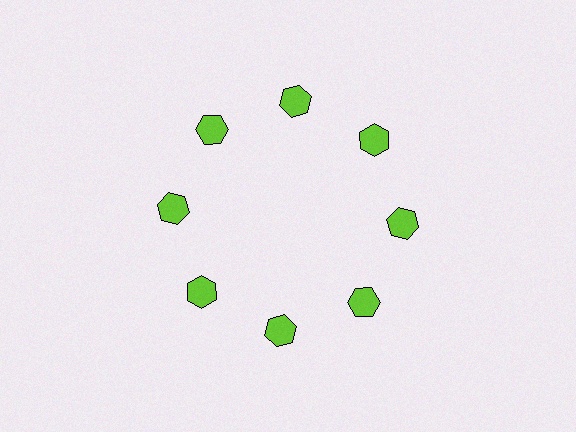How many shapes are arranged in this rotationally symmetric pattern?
There are 8 shapes, arranged in 8 groups of 1.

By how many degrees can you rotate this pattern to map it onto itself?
The pattern maps onto itself every 45 degrees of rotation.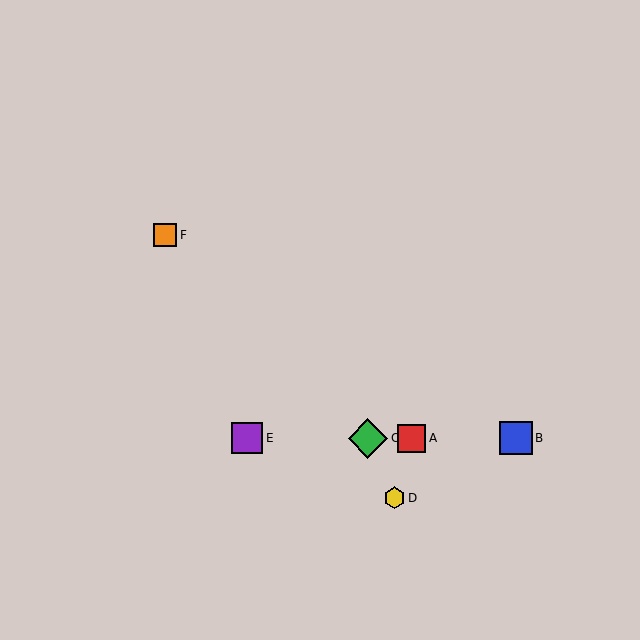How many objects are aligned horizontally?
4 objects (A, B, C, E) are aligned horizontally.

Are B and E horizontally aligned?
Yes, both are at y≈438.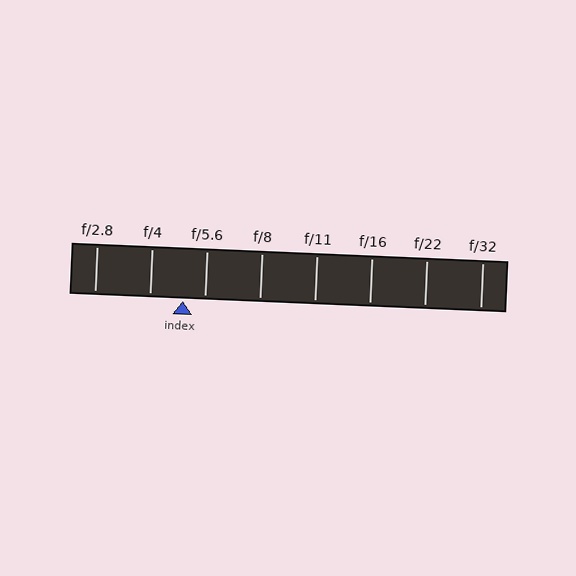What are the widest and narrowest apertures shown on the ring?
The widest aperture shown is f/2.8 and the narrowest is f/32.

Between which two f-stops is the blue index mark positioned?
The index mark is between f/4 and f/5.6.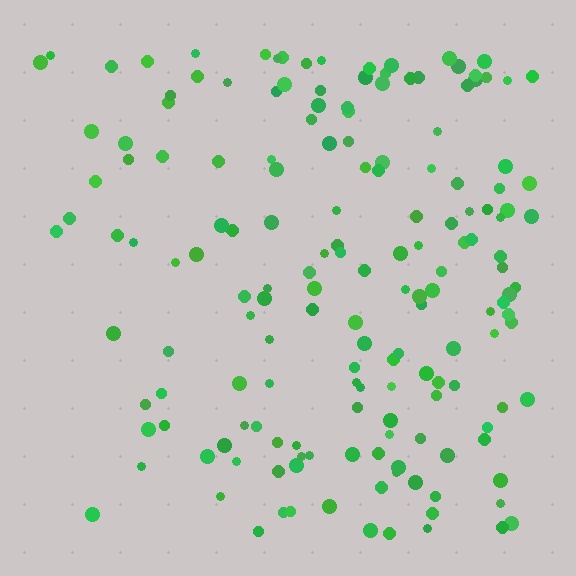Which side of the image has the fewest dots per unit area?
The left.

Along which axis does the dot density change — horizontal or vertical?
Horizontal.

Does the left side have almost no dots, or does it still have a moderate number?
Still a moderate number, just noticeably fewer than the right.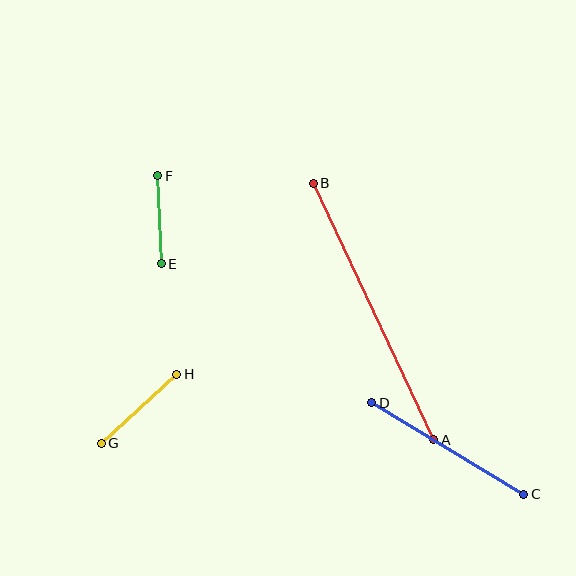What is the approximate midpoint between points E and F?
The midpoint is at approximately (159, 220) pixels.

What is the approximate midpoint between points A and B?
The midpoint is at approximately (373, 311) pixels.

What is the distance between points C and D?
The distance is approximately 177 pixels.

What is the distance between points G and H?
The distance is approximately 103 pixels.